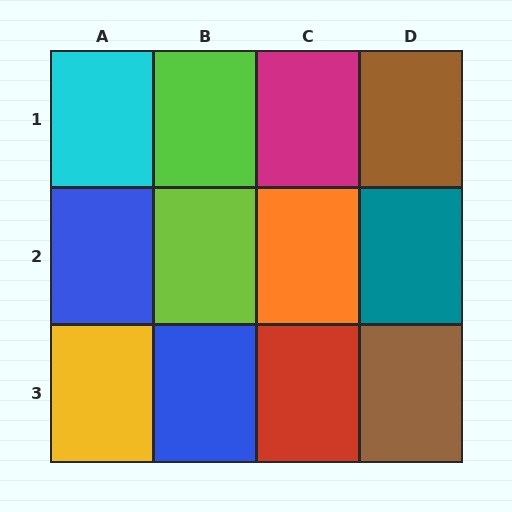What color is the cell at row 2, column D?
Teal.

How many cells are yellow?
1 cell is yellow.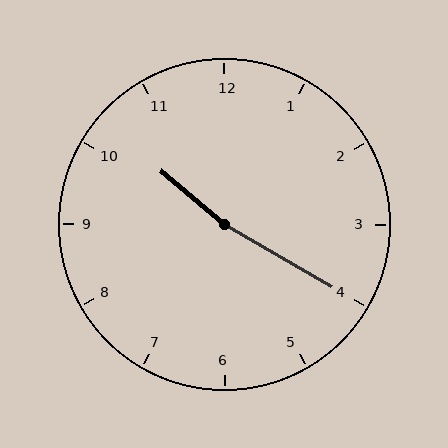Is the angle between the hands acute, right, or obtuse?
It is obtuse.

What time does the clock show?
10:20.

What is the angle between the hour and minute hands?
Approximately 170 degrees.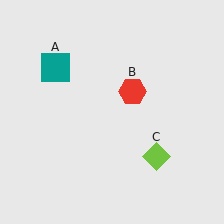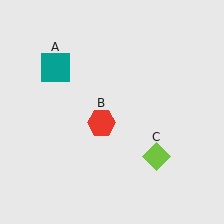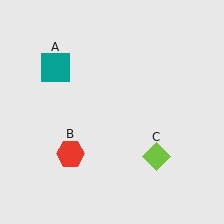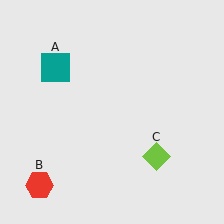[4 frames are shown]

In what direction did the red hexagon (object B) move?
The red hexagon (object B) moved down and to the left.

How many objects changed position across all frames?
1 object changed position: red hexagon (object B).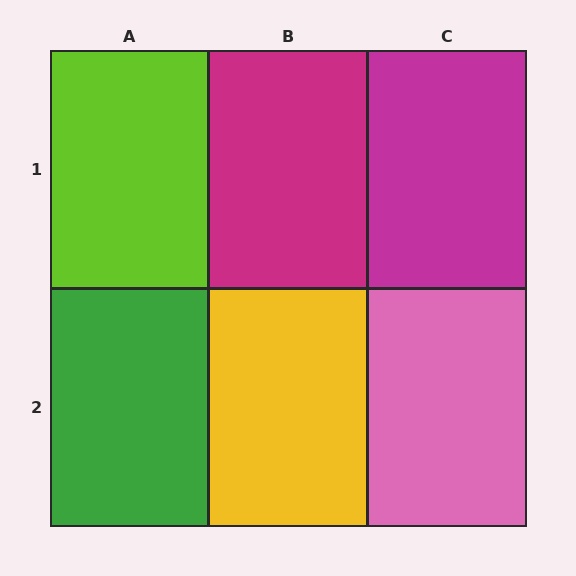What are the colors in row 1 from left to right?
Lime, magenta, magenta.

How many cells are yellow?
1 cell is yellow.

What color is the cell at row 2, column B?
Yellow.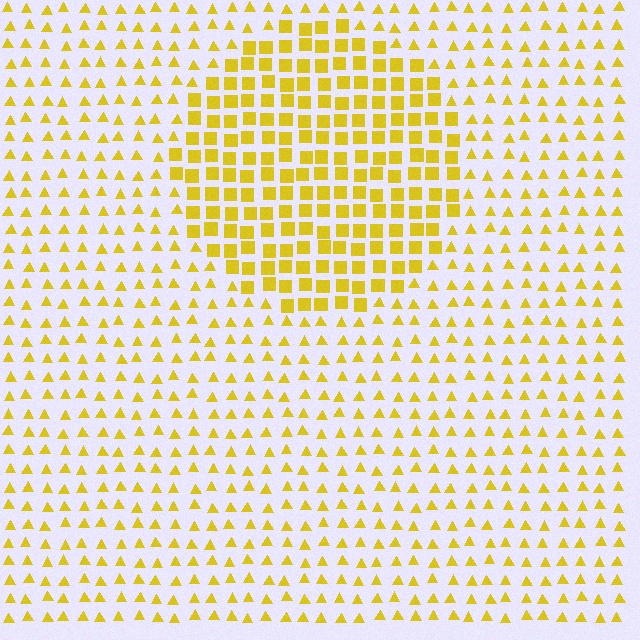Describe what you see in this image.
The image is filled with small yellow elements arranged in a uniform grid. A circle-shaped region contains squares, while the surrounding area contains triangles. The boundary is defined purely by the change in element shape.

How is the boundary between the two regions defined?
The boundary is defined by a change in element shape: squares inside vs. triangles outside. All elements share the same color and spacing.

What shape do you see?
I see a circle.